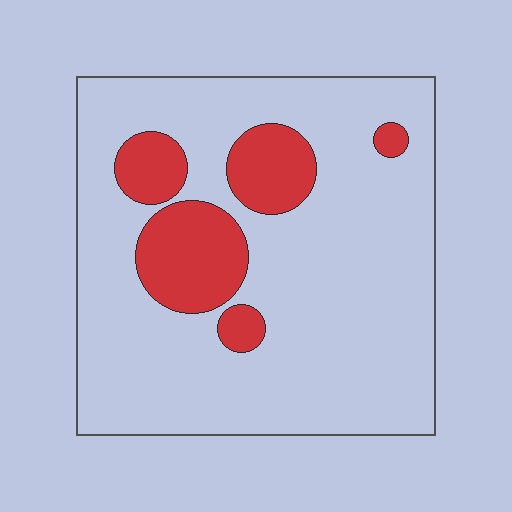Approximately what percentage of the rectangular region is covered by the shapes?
Approximately 20%.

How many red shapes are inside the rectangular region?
5.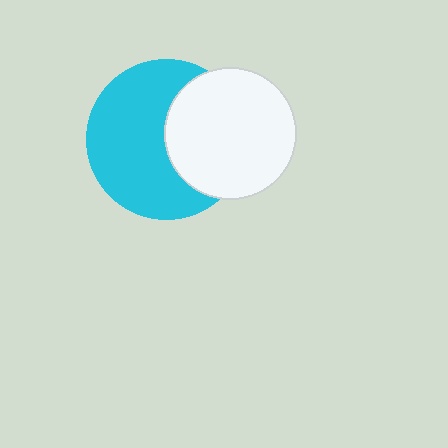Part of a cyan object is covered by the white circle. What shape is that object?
It is a circle.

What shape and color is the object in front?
The object in front is a white circle.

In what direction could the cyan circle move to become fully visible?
The cyan circle could move left. That would shift it out from behind the white circle entirely.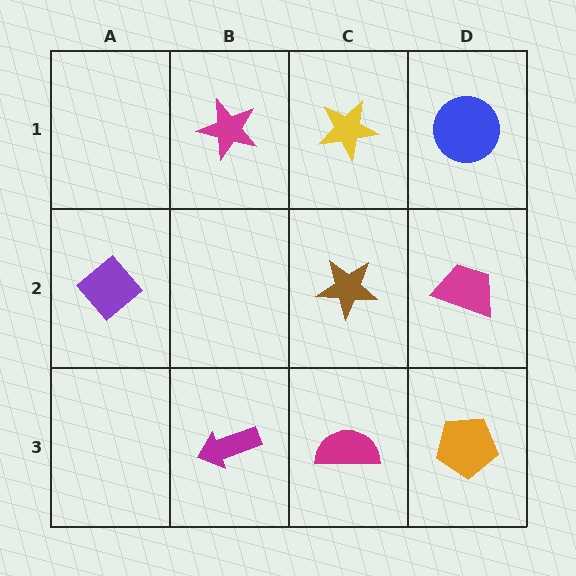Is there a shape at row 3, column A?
No, that cell is empty.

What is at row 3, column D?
An orange pentagon.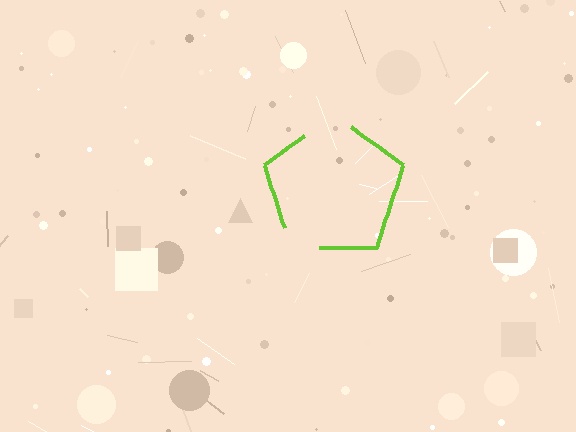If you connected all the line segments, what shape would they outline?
They would outline a pentagon.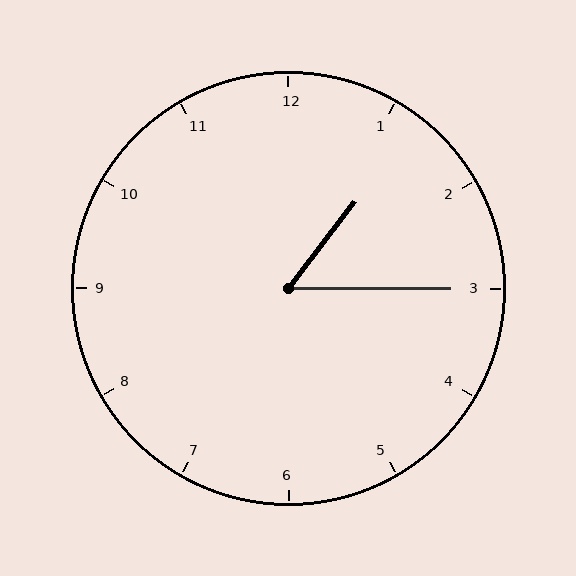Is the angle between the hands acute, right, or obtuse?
It is acute.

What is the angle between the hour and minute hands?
Approximately 52 degrees.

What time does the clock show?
1:15.